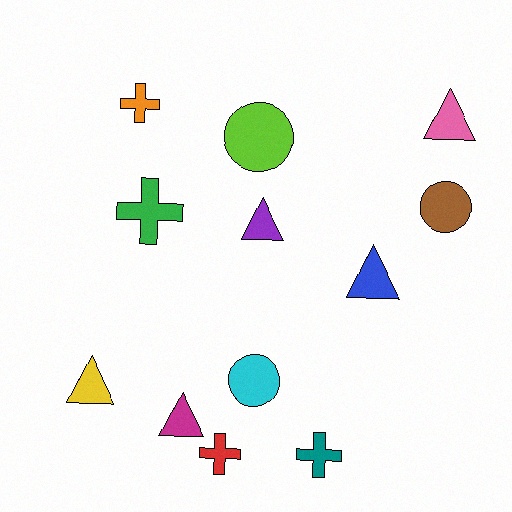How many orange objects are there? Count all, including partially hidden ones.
There is 1 orange object.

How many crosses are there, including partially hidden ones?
There are 4 crosses.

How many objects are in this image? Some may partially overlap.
There are 12 objects.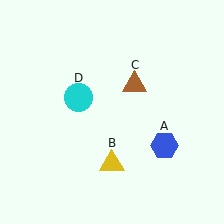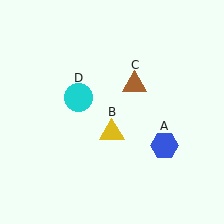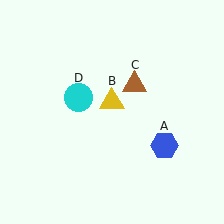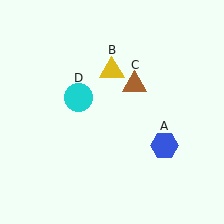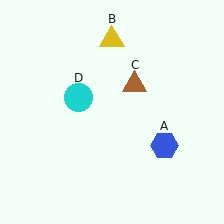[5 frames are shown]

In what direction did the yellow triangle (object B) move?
The yellow triangle (object B) moved up.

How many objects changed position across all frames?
1 object changed position: yellow triangle (object B).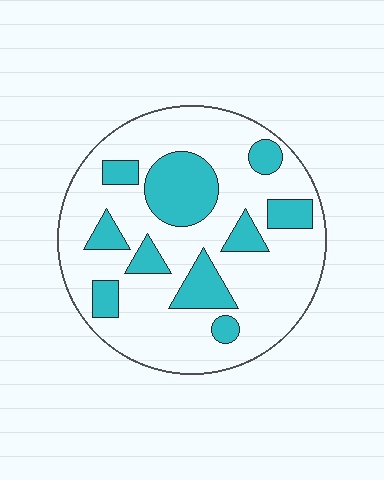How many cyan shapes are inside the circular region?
10.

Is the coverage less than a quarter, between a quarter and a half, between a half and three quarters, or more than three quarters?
Between a quarter and a half.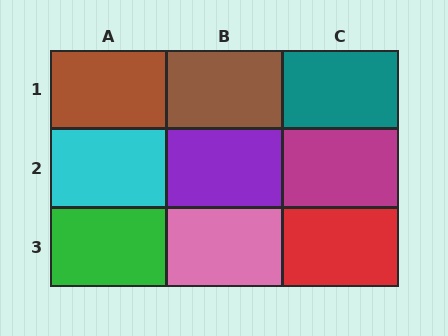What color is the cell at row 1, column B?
Brown.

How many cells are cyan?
1 cell is cyan.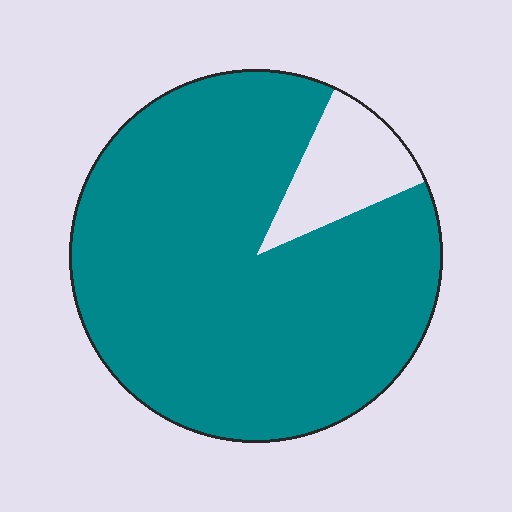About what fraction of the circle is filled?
About seven eighths (7/8).